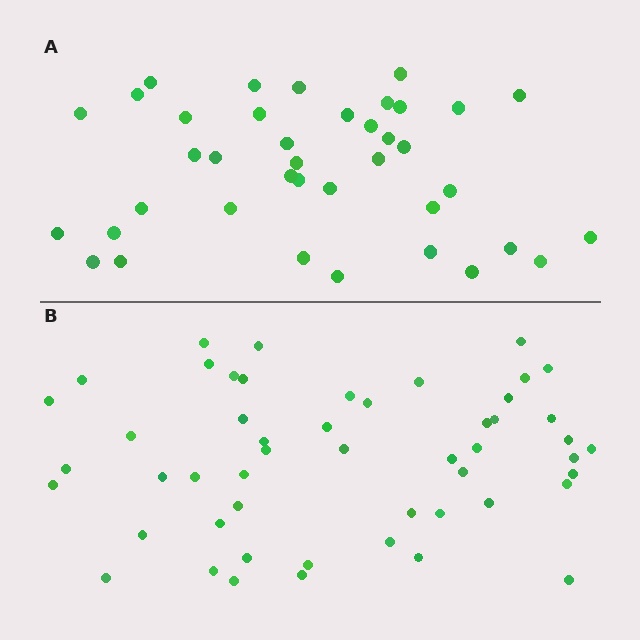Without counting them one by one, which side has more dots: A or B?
Region B (the bottom region) has more dots.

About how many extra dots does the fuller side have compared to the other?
Region B has roughly 12 or so more dots than region A.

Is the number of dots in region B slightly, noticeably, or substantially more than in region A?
Region B has noticeably more, but not dramatically so. The ratio is roughly 1.3 to 1.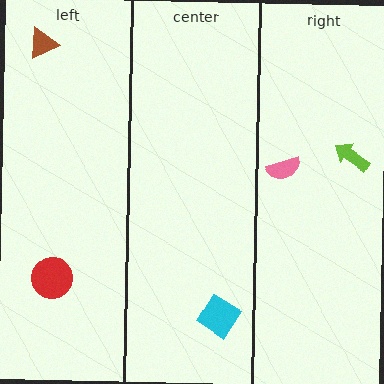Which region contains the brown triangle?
The left region.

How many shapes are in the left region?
2.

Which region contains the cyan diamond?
The center region.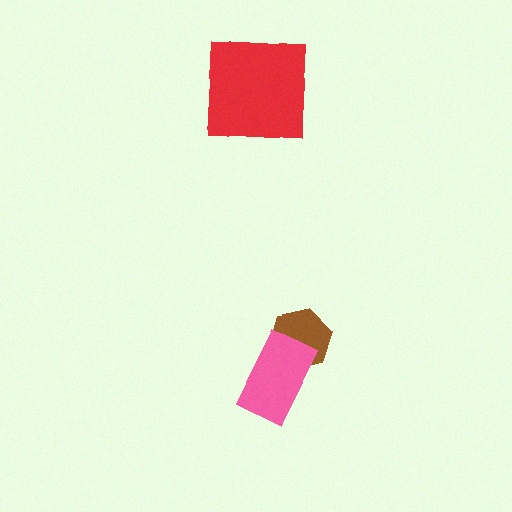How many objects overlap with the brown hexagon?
1 object overlaps with the brown hexagon.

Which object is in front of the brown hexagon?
The pink rectangle is in front of the brown hexagon.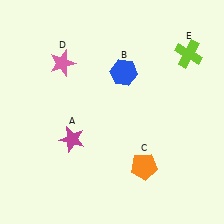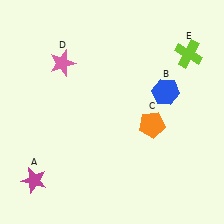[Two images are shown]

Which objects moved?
The objects that moved are: the magenta star (A), the blue hexagon (B), the orange pentagon (C).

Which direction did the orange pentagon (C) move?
The orange pentagon (C) moved up.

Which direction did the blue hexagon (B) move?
The blue hexagon (B) moved right.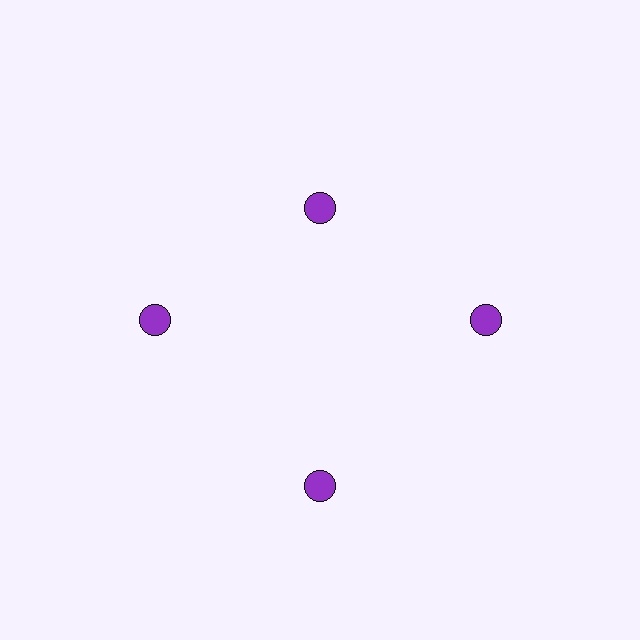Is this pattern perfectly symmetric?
No. The 4 purple circles are arranged in a ring, but one element near the 12 o'clock position is pulled inward toward the center, breaking the 4-fold rotational symmetry.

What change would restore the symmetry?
The symmetry would be restored by moving it outward, back onto the ring so that all 4 circles sit at equal angles and equal distance from the center.